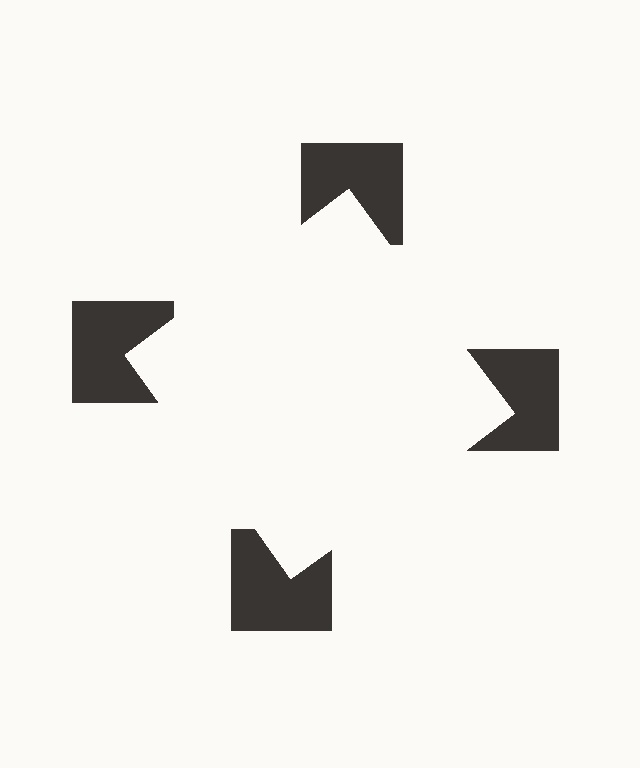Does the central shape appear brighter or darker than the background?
It typically appears slightly brighter than the background, even though no actual brightness change is drawn.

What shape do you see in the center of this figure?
An illusory square — its edges are inferred from the aligned wedge cuts in the notched squares, not physically drawn.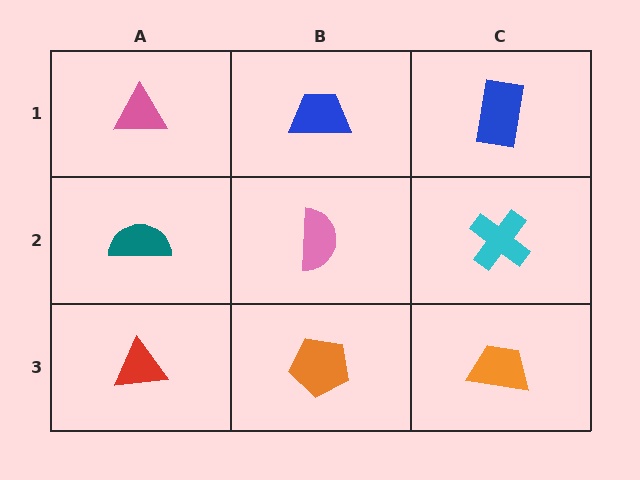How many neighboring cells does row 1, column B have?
3.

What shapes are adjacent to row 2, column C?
A blue rectangle (row 1, column C), an orange trapezoid (row 3, column C), a pink semicircle (row 2, column B).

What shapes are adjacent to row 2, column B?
A blue trapezoid (row 1, column B), an orange pentagon (row 3, column B), a teal semicircle (row 2, column A), a cyan cross (row 2, column C).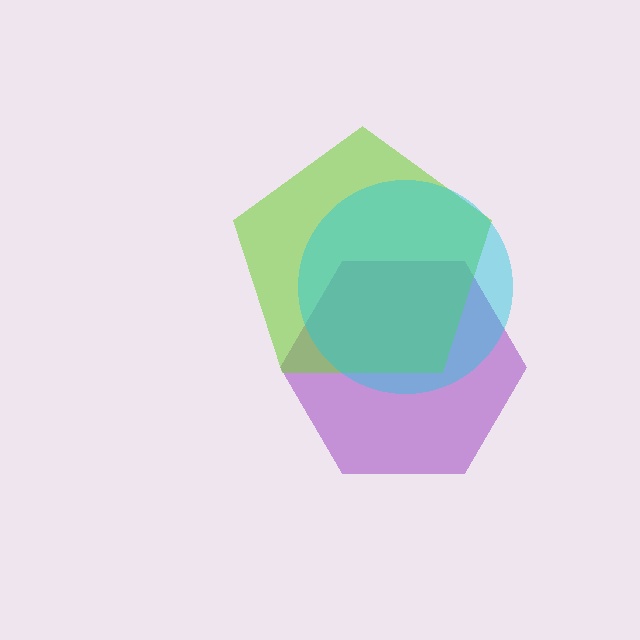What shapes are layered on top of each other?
The layered shapes are: a purple hexagon, a lime pentagon, a cyan circle.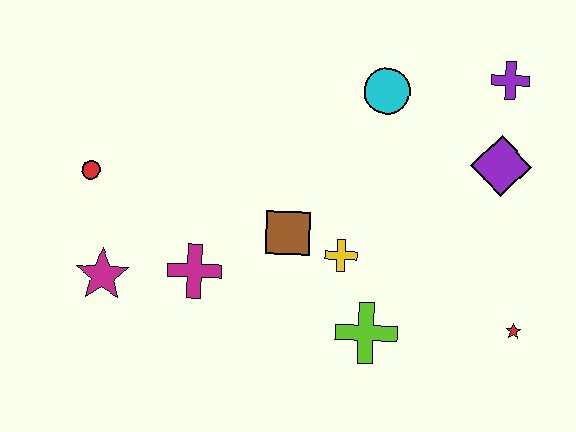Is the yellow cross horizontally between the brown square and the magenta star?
No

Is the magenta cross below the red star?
No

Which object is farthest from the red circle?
The red star is farthest from the red circle.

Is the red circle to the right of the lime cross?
No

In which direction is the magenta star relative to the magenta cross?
The magenta star is to the left of the magenta cross.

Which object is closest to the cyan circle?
The purple cross is closest to the cyan circle.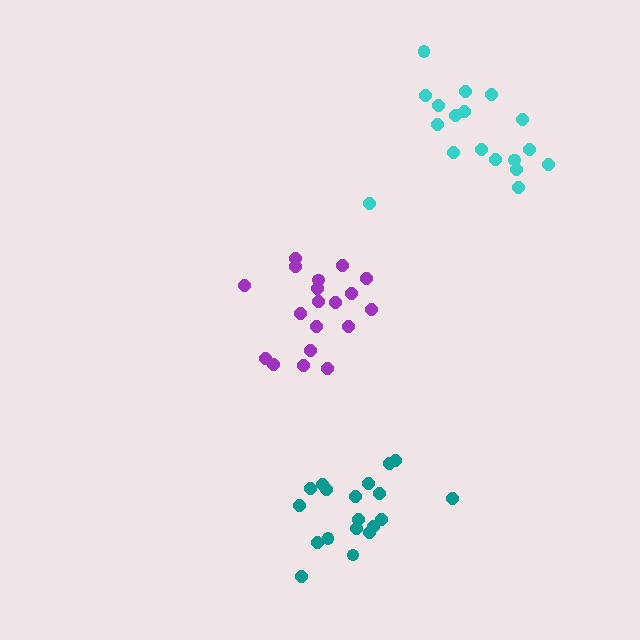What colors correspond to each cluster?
The clusters are colored: purple, teal, cyan.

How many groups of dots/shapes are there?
There are 3 groups.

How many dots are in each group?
Group 1: 19 dots, Group 2: 19 dots, Group 3: 18 dots (56 total).